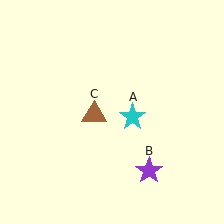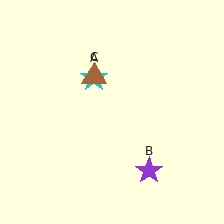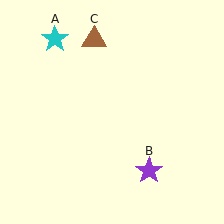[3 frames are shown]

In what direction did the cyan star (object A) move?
The cyan star (object A) moved up and to the left.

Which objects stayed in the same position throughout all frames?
Purple star (object B) remained stationary.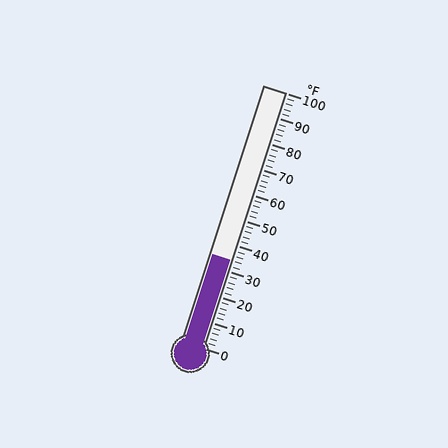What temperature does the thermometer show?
The thermometer shows approximately 34°F.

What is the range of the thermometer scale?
The thermometer scale ranges from 0°F to 100°F.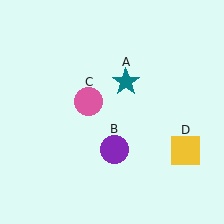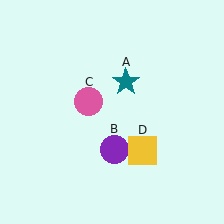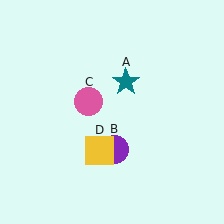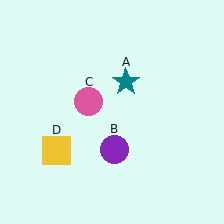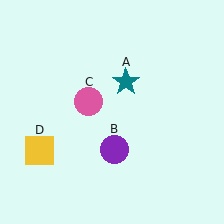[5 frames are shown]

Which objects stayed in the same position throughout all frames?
Teal star (object A) and purple circle (object B) and pink circle (object C) remained stationary.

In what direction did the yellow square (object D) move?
The yellow square (object D) moved left.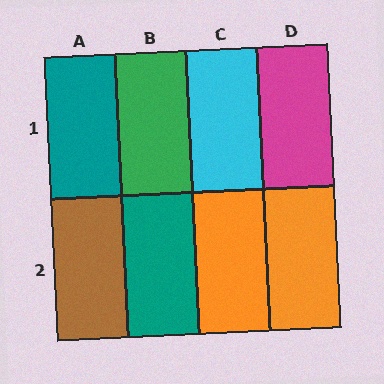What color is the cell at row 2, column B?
Teal.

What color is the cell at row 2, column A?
Brown.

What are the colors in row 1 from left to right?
Teal, green, cyan, magenta.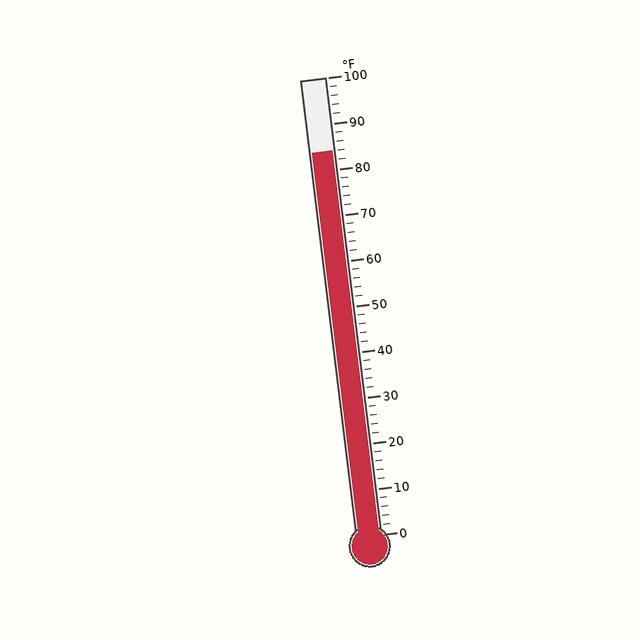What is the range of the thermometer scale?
The thermometer scale ranges from 0°F to 100°F.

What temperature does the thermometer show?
The thermometer shows approximately 84°F.